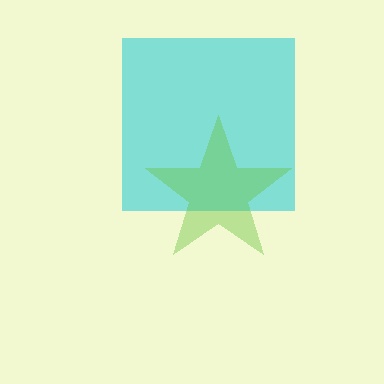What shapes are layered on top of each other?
The layered shapes are: a cyan square, a lime star.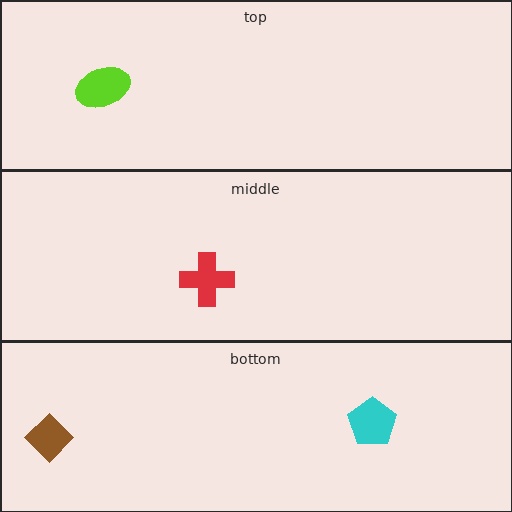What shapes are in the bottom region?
The cyan pentagon, the brown diamond.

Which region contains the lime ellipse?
The top region.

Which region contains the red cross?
The middle region.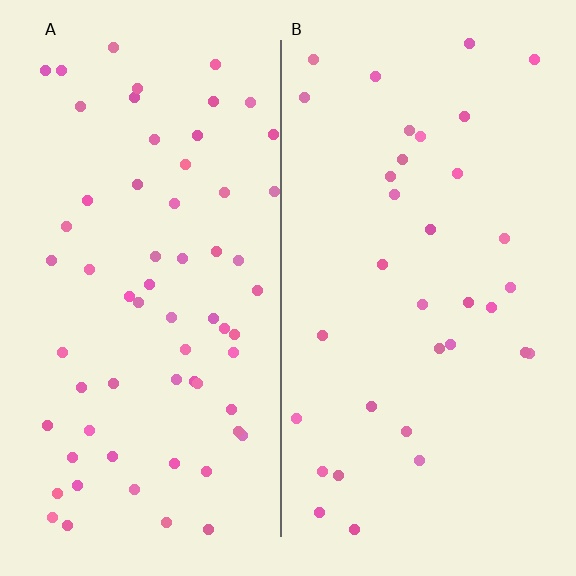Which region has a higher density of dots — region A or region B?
A (the left).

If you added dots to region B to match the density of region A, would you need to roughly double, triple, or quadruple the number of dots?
Approximately double.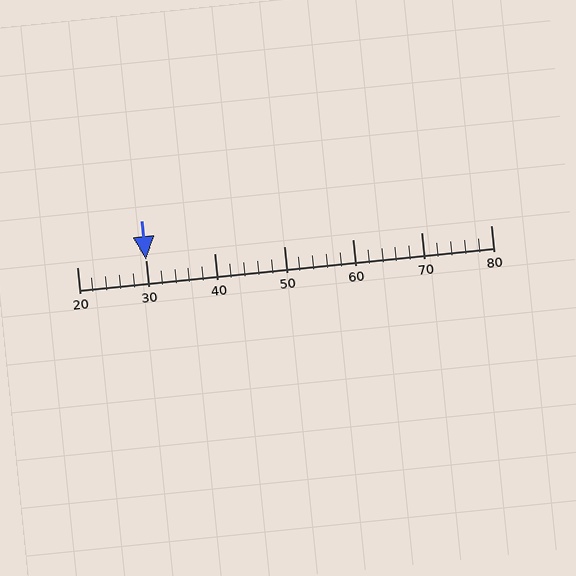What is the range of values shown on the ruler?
The ruler shows values from 20 to 80.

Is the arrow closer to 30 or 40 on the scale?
The arrow is closer to 30.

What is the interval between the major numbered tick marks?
The major tick marks are spaced 10 units apart.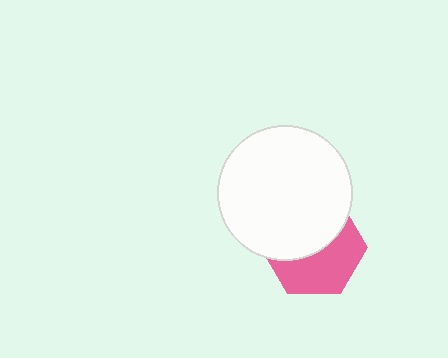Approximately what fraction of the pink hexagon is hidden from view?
Roughly 51% of the pink hexagon is hidden behind the white circle.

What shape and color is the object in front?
The object in front is a white circle.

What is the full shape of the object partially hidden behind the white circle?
The partially hidden object is a pink hexagon.